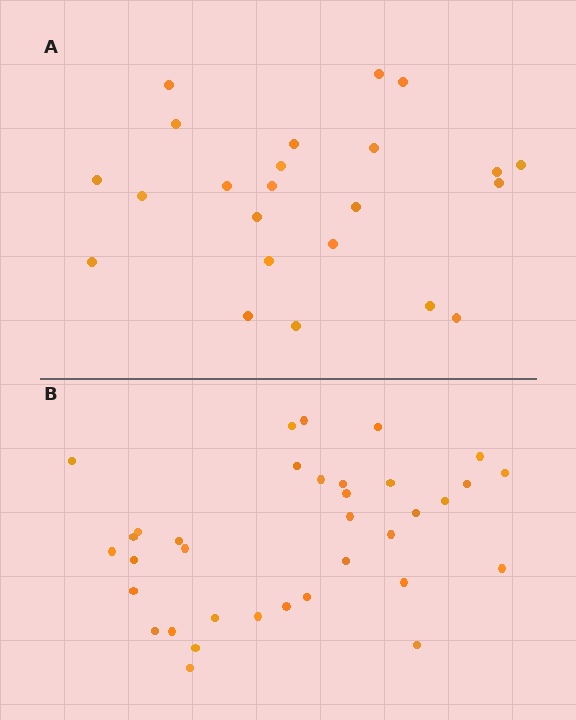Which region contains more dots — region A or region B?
Region B (the bottom region) has more dots.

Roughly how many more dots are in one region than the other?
Region B has roughly 12 or so more dots than region A.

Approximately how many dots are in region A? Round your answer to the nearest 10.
About 20 dots. (The exact count is 23, which rounds to 20.)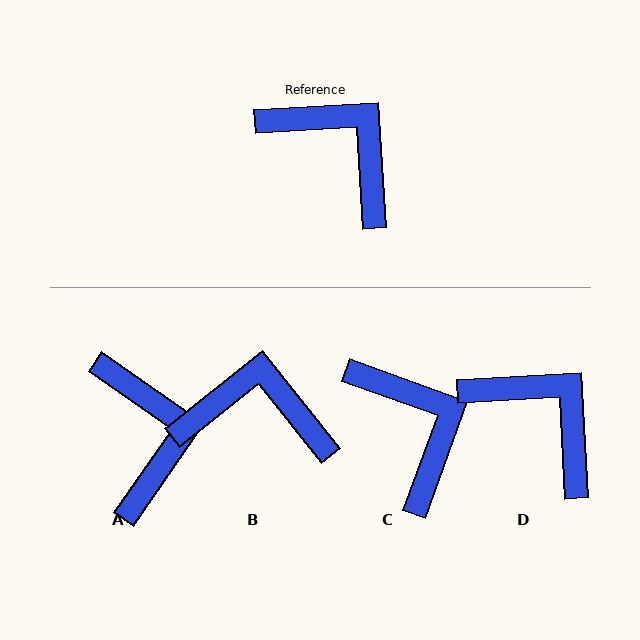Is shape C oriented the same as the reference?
No, it is off by about 23 degrees.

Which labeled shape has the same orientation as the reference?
D.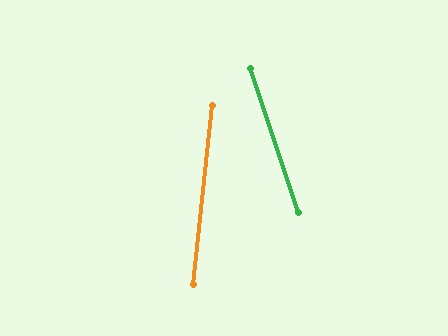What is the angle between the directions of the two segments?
Approximately 24 degrees.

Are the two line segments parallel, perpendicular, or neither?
Neither parallel nor perpendicular — they differ by about 24°.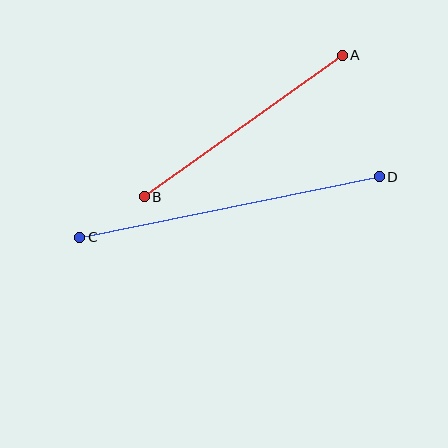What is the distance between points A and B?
The distance is approximately 243 pixels.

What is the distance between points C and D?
The distance is approximately 306 pixels.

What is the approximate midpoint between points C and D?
The midpoint is at approximately (229, 207) pixels.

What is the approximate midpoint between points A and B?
The midpoint is at approximately (243, 126) pixels.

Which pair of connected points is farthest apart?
Points C and D are farthest apart.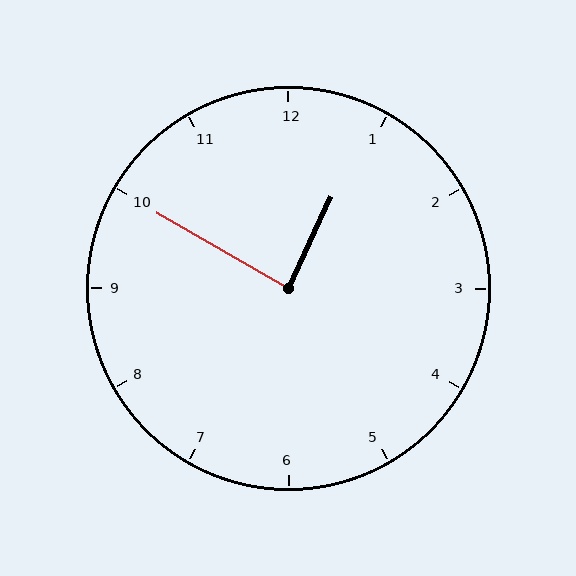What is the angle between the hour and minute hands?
Approximately 85 degrees.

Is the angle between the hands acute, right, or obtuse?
It is right.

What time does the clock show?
12:50.